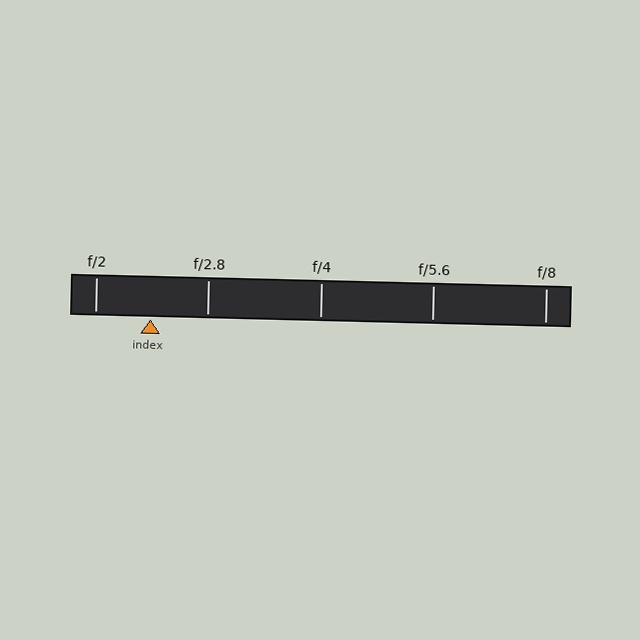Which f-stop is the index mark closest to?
The index mark is closest to f/2.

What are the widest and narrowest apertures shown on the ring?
The widest aperture shown is f/2 and the narrowest is f/8.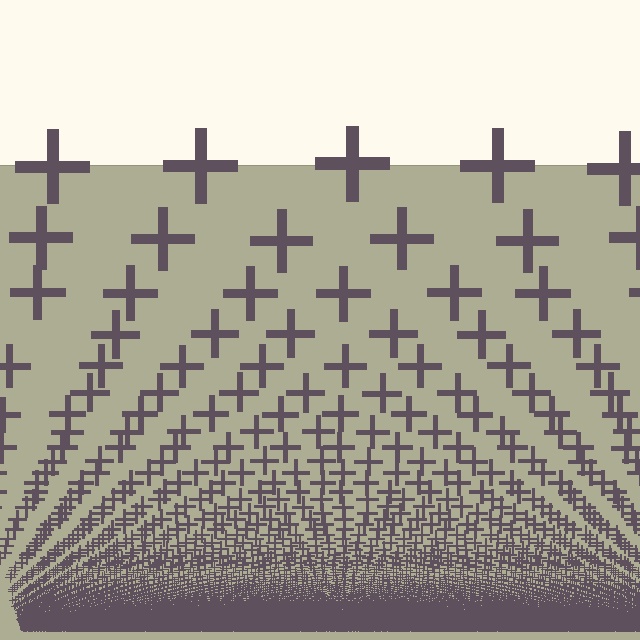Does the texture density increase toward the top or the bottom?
Density increases toward the bottom.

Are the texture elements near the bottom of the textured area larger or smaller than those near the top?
Smaller. The gradient is inverted — elements near the bottom are smaller and denser.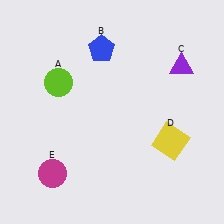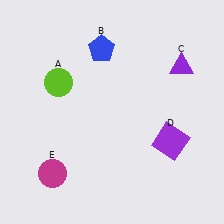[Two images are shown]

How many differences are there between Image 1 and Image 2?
There is 1 difference between the two images.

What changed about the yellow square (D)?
In Image 1, D is yellow. In Image 2, it changed to purple.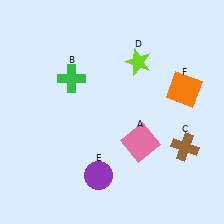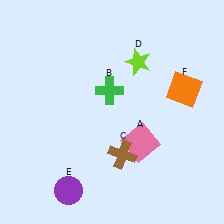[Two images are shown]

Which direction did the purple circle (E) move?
The purple circle (E) moved left.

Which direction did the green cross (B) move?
The green cross (B) moved right.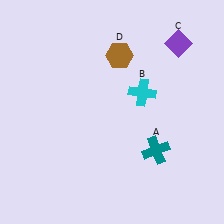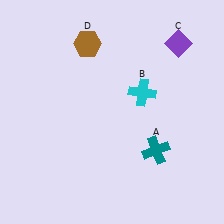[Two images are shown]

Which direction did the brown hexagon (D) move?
The brown hexagon (D) moved left.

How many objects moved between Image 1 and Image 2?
1 object moved between the two images.